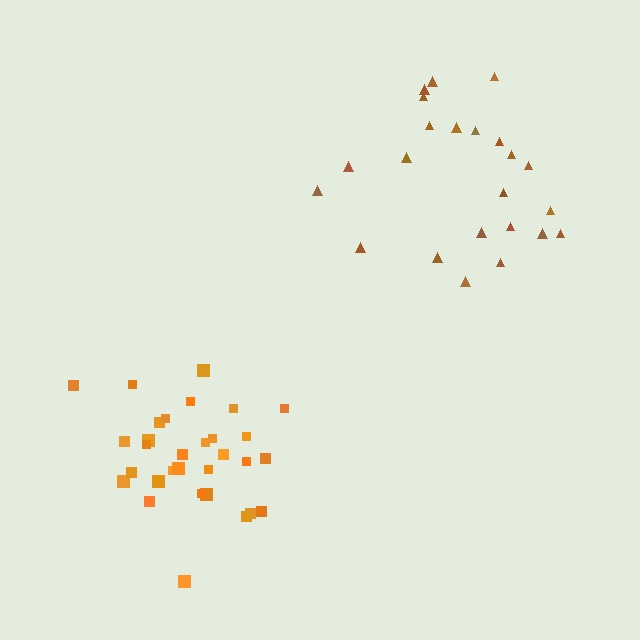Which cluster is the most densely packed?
Orange.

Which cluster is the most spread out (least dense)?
Brown.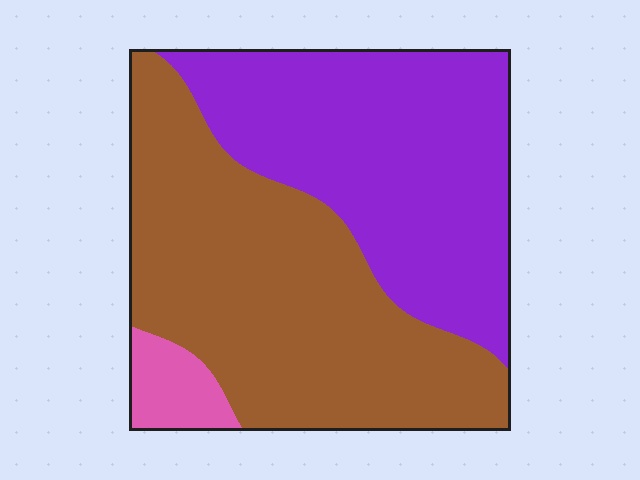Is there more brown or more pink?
Brown.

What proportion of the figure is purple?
Purple covers 44% of the figure.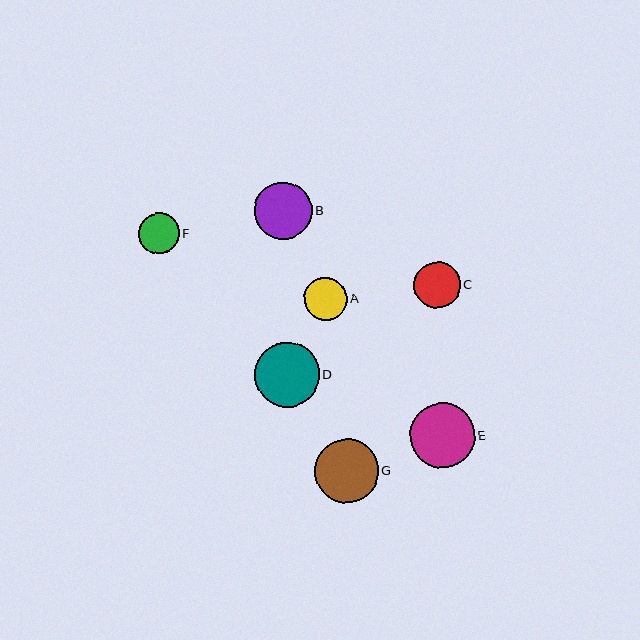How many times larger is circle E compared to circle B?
Circle E is approximately 1.1 times the size of circle B.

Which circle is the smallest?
Circle F is the smallest with a size of approximately 41 pixels.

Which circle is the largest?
Circle E is the largest with a size of approximately 65 pixels.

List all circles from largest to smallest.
From largest to smallest: E, D, G, B, C, A, F.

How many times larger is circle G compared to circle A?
Circle G is approximately 1.5 times the size of circle A.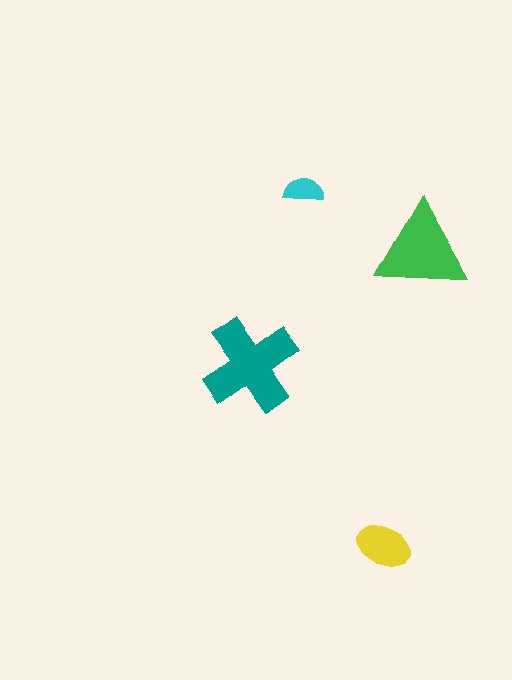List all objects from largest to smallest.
The teal cross, the green triangle, the yellow ellipse, the cyan semicircle.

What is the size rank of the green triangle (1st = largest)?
2nd.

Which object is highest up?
The cyan semicircle is topmost.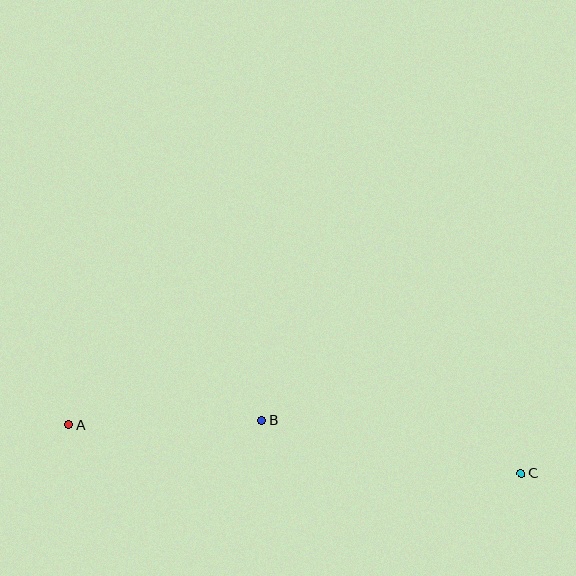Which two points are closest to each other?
Points A and B are closest to each other.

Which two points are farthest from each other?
Points A and C are farthest from each other.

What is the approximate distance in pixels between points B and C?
The distance between B and C is approximately 265 pixels.